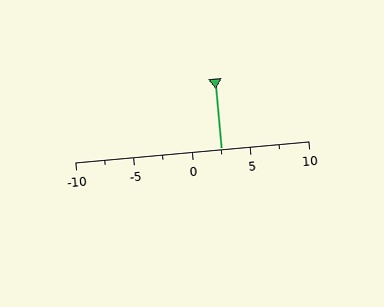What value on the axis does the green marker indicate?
The marker indicates approximately 2.5.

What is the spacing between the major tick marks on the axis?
The major ticks are spaced 5 apart.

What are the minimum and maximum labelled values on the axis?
The axis runs from -10 to 10.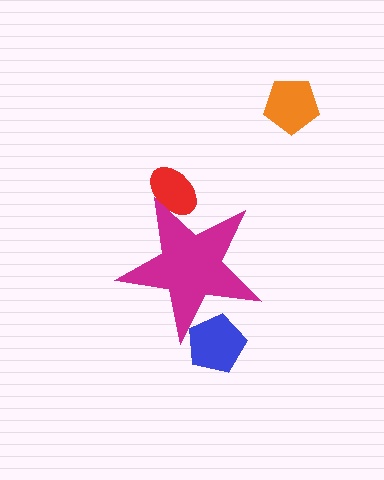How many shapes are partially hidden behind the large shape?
2 shapes are partially hidden.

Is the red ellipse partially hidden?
Yes, the red ellipse is partially hidden behind the magenta star.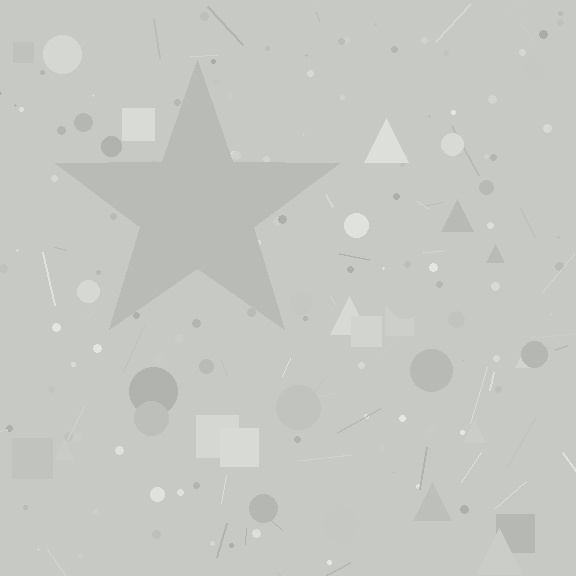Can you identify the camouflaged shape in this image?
The camouflaged shape is a star.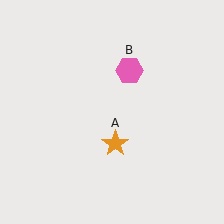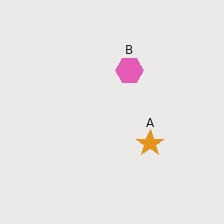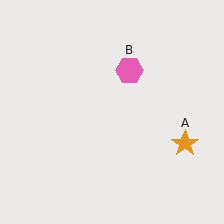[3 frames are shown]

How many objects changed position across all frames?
1 object changed position: orange star (object A).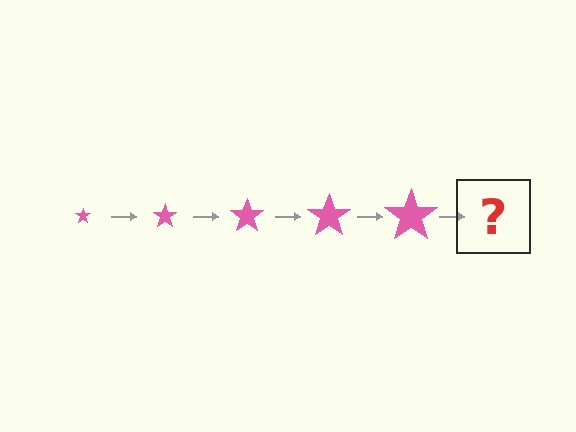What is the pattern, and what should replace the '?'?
The pattern is that the star gets progressively larger each step. The '?' should be a pink star, larger than the previous one.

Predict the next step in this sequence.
The next step is a pink star, larger than the previous one.